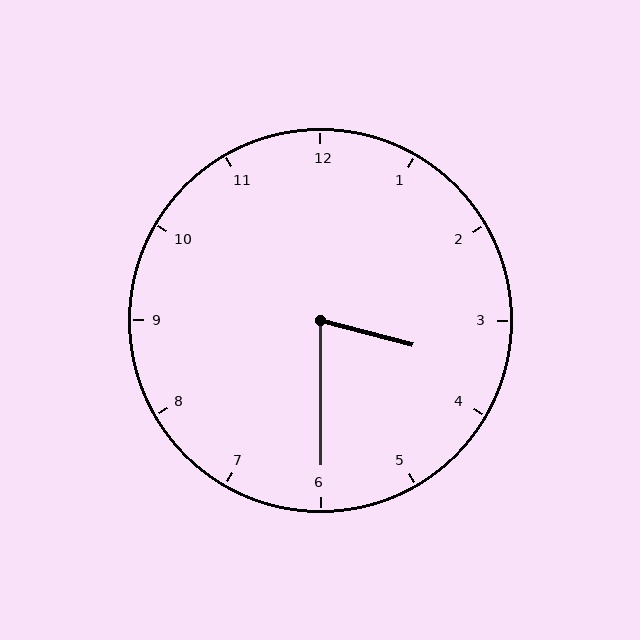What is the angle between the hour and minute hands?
Approximately 75 degrees.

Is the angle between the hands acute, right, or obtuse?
It is acute.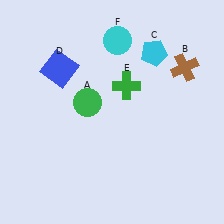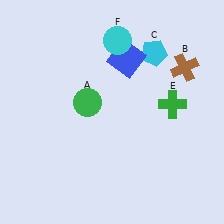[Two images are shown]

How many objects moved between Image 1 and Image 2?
2 objects moved between the two images.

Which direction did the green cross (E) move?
The green cross (E) moved right.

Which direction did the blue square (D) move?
The blue square (D) moved right.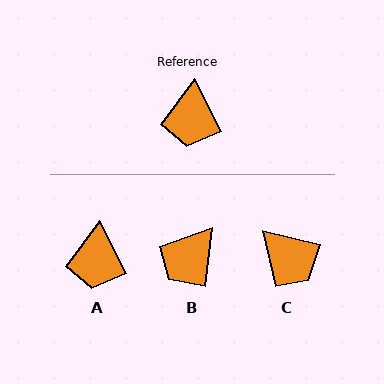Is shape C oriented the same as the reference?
No, it is off by about 50 degrees.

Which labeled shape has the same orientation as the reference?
A.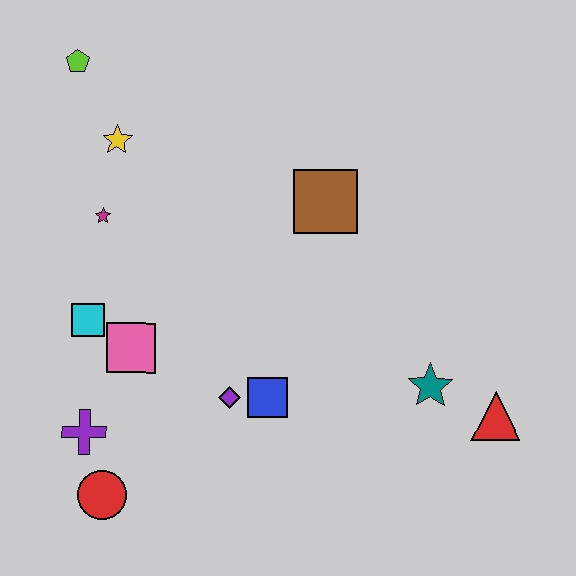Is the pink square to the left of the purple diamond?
Yes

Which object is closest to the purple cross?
The red circle is closest to the purple cross.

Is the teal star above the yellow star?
No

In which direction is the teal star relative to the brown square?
The teal star is below the brown square.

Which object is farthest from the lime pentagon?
The red triangle is farthest from the lime pentagon.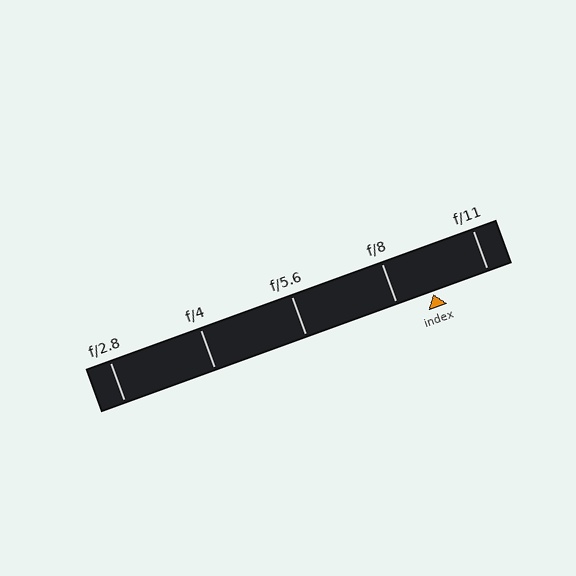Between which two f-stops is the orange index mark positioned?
The index mark is between f/8 and f/11.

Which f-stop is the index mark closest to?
The index mark is closest to f/8.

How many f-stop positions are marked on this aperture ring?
There are 5 f-stop positions marked.